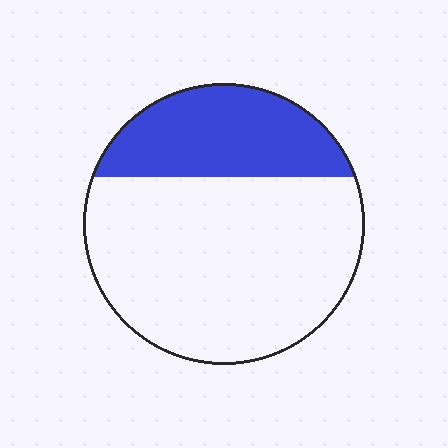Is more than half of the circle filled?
No.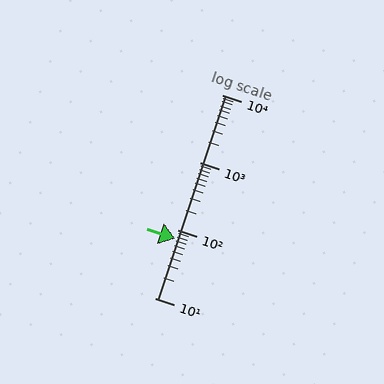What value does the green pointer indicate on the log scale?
The pointer indicates approximately 76.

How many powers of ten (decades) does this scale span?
The scale spans 3 decades, from 10 to 10000.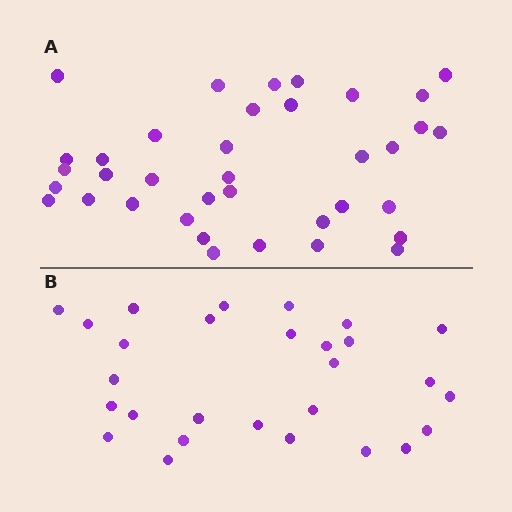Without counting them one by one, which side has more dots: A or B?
Region A (the top region) has more dots.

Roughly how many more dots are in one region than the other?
Region A has roughly 8 or so more dots than region B.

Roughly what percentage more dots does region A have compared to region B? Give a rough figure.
About 30% more.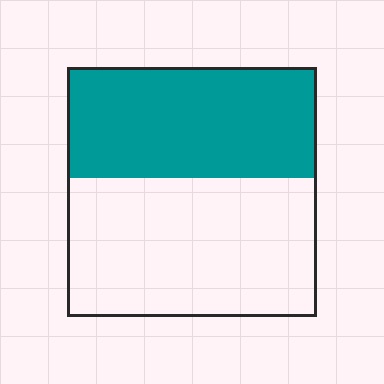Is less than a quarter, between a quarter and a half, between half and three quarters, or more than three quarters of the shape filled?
Between a quarter and a half.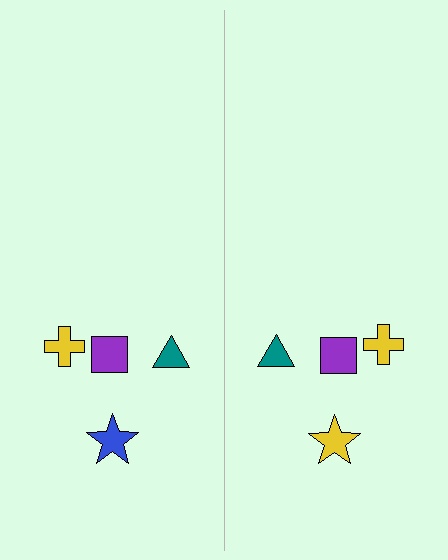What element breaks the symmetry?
The yellow star on the right side breaks the symmetry — its mirror counterpart is blue.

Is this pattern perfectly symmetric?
No, the pattern is not perfectly symmetric. The yellow star on the right side breaks the symmetry — its mirror counterpart is blue.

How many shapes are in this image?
There are 8 shapes in this image.